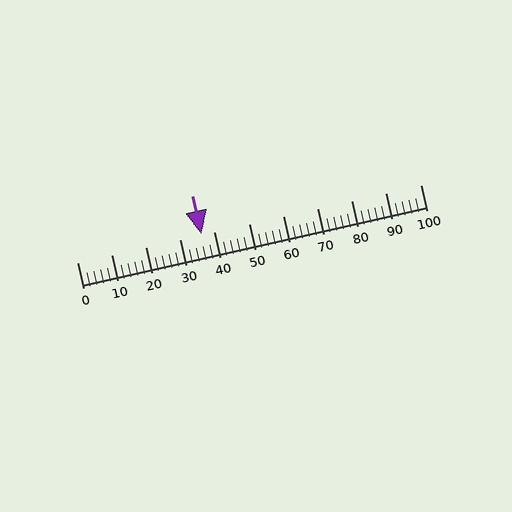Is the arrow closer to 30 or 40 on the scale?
The arrow is closer to 40.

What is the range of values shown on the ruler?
The ruler shows values from 0 to 100.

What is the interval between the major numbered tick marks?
The major tick marks are spaced 10 units apart.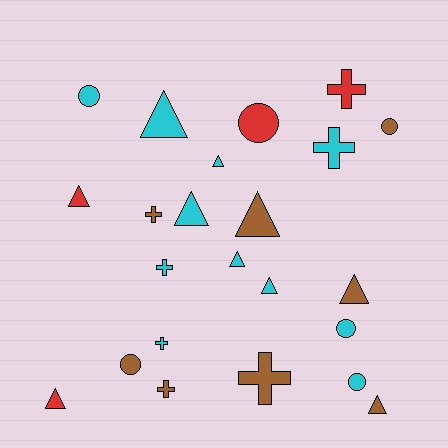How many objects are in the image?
There are 23 objects.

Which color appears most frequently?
Cyan, with 11 objects.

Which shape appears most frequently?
Triangle, with 10 objects.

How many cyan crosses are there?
There are 3 cyan crosses.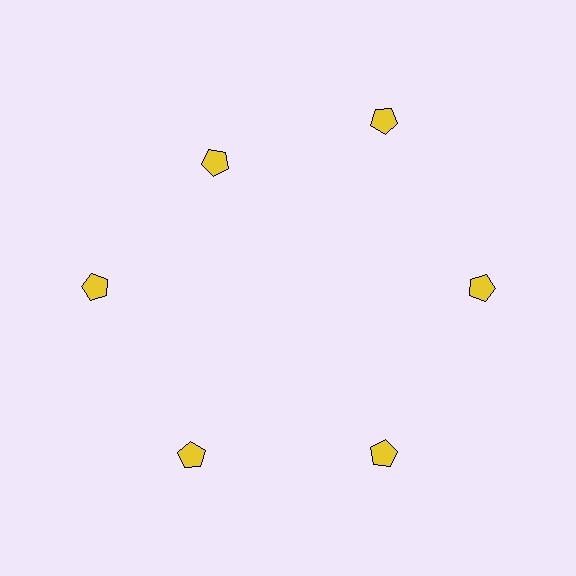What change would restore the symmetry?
The symmetry would be restored by moving it outward, back onto the ring so that all 6 pentagons sit at equal angles and equal distance from the center.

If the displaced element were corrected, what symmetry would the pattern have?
It would have 6-fold rotational symmetry — the pattern would map onto itself every 60 degrees.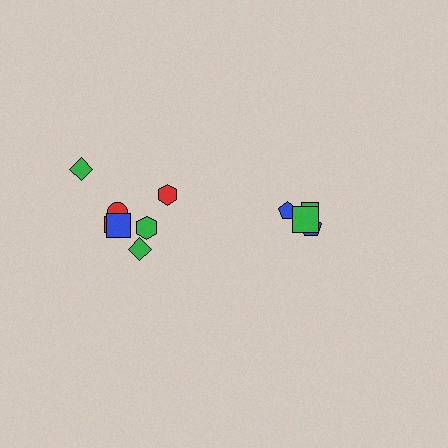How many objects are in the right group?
There are 4 objects.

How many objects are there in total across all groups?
There are 11 objects.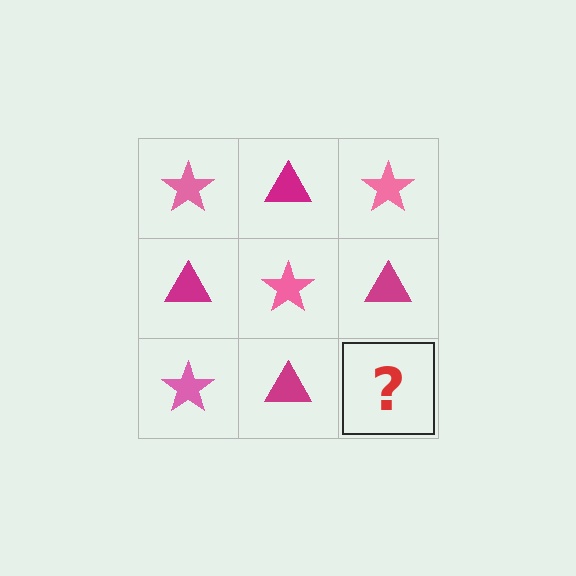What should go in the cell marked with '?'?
The missing cell should contain a pink star.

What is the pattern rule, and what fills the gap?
The rule is that it alternates pink star and magenta triangle in a checkerboard pattern. The gap should be filled with a pink star.